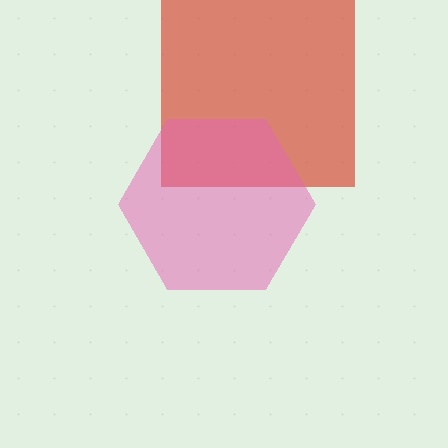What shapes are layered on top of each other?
The layered shapes are: a red square, a pink hexagon.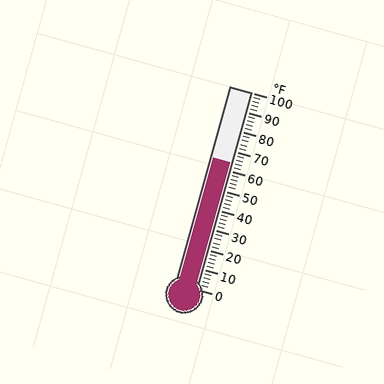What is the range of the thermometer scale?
The thermometer scale ranges from 0°F to 100°F.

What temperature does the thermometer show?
The thermometer shows approximately 64°F.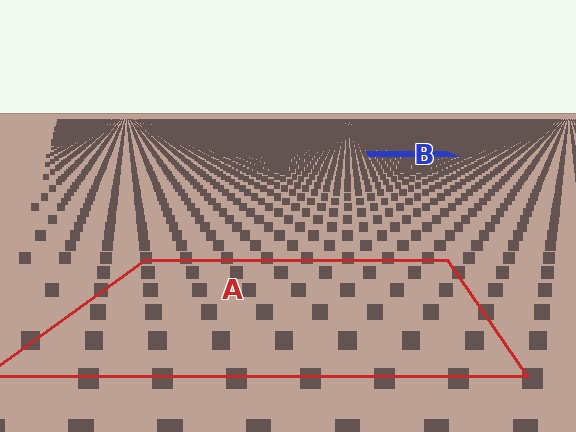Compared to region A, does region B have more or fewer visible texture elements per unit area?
Region B has more texture elements per unit area — they are packed more densely because it is farther away.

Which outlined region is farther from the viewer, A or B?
Region B is farther from the viewer — the texture elements inside it appear smaller and more densely packed.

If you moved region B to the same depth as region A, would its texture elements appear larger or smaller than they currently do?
They would appear larger. At a closer depth, the same texture elements are projected at a bigger on-screen size.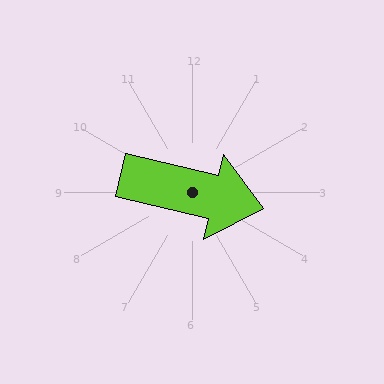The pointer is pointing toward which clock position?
Roughly 3 o'clock.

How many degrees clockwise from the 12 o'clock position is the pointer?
Approximately 103 degrees.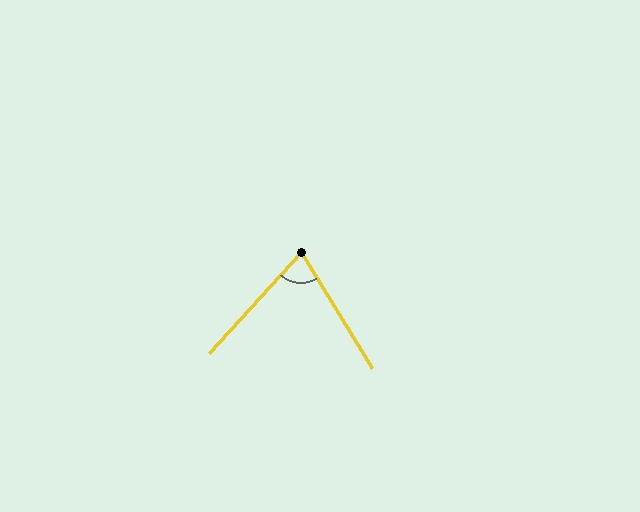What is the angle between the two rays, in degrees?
Approximately 74 degrees.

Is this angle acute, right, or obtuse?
It is acute.